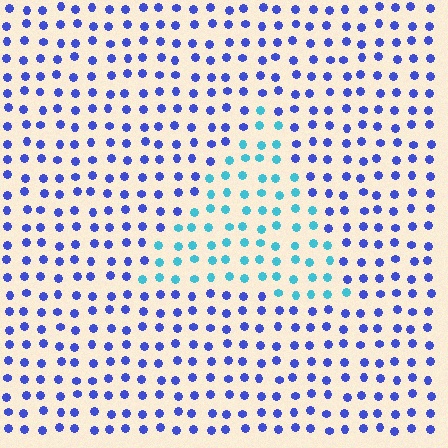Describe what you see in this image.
The image is filled with small blue elements in a uniform arrangement. A triangle-shaped region is visible where the elements are tinted to a slightly different hue, forming a subtle color boundary.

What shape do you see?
I see a triangle.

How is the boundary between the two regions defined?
The boundary is defined purely by a slight shift in hue (about 48 degrees). Spacing, size, and orientation are identical on both sides.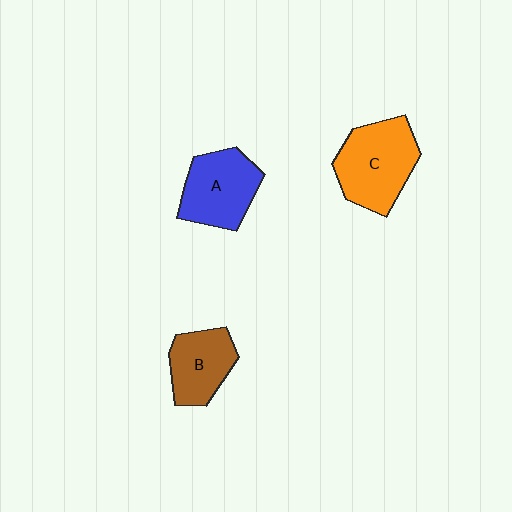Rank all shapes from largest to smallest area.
From largest to smallest: C (orange), A (blue), B (brown).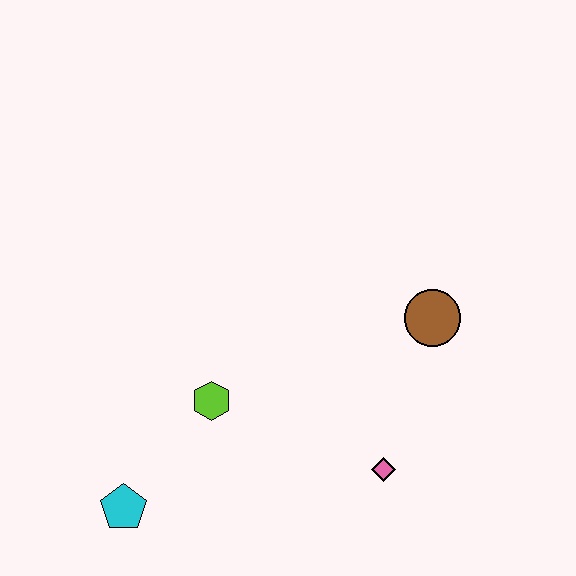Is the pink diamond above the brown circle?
No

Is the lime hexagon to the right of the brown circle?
No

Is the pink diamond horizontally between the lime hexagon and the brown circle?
Yes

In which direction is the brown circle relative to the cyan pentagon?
The brown circle is to the right of the cyan pentagon.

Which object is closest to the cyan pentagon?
The lime hexagon is closest to the cyan pentagon.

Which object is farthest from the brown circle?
The cyan pentagon is farthest from the brown circle.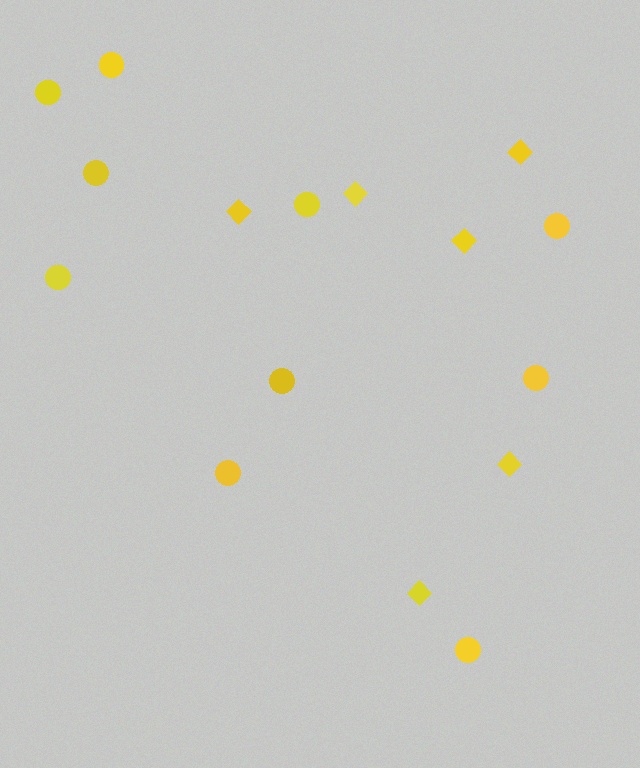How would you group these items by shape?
There are 2 groups: one group of circles (10) and one group of diamonds (6).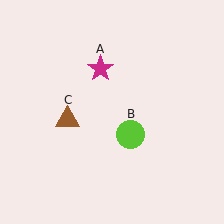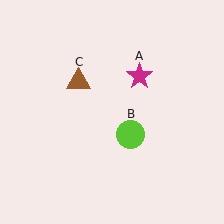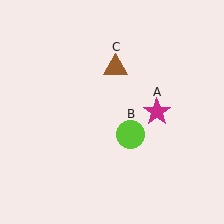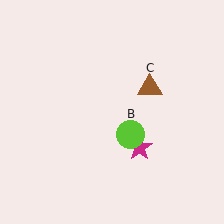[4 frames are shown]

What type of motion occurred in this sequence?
The magenta star (object A), brown triangle (object C) rotated clockwise around the center of the scene.